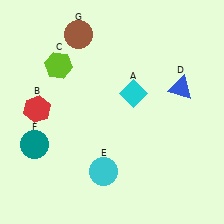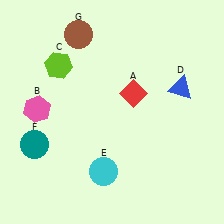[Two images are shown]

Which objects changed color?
A changed from cyan to red. B changed from red to pink.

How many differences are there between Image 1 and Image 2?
There are 2 differences between the two images.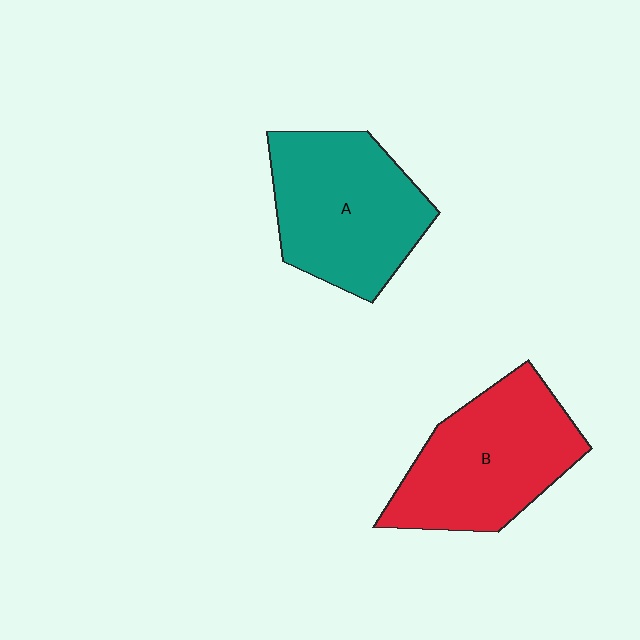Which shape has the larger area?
Shape B (red).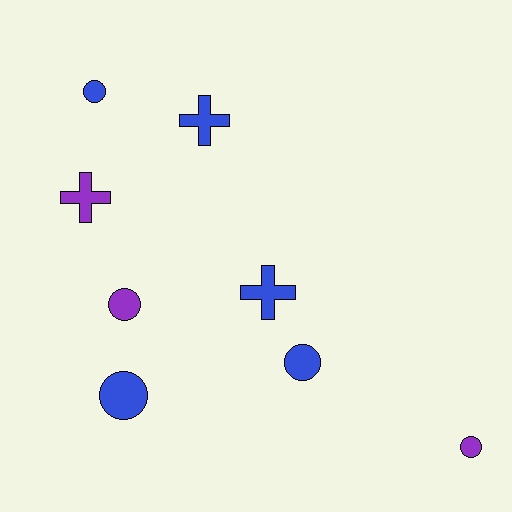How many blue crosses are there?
There are 2 blue crosses.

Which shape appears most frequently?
Circle, with 5 objects.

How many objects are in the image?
There are 8 objects.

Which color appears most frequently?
Blue, with 5 objects.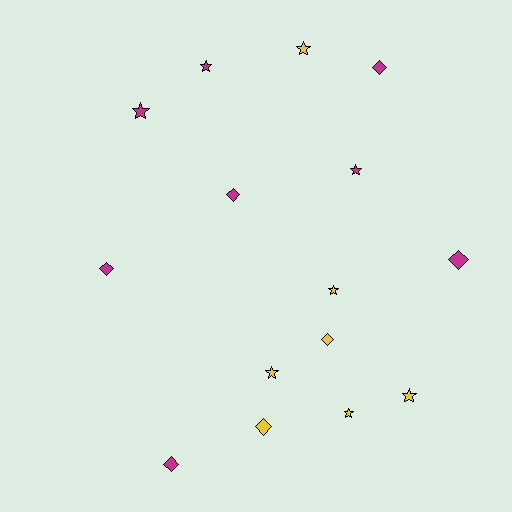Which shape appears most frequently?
Star, with 8 objects.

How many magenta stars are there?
There are 3 magenta stars.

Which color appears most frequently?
Magenta, with 8 objects.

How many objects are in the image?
There are 15 objects.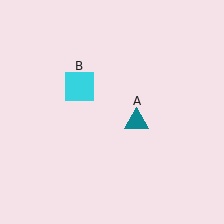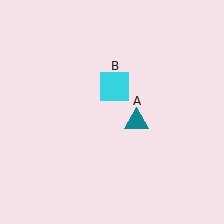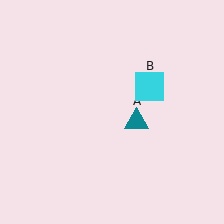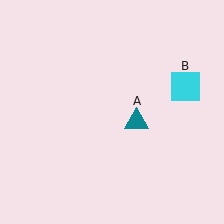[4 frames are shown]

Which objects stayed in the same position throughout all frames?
Teal triangle (object A) remained stationary.